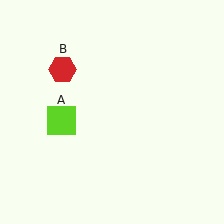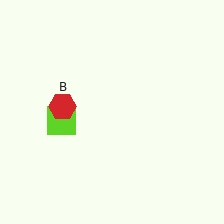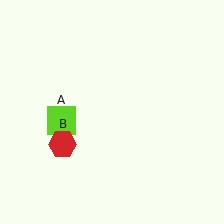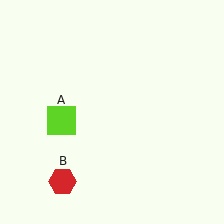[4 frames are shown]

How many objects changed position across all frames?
1 object changed position: red hexagon (object B).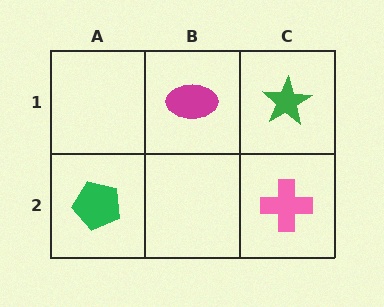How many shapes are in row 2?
2 shapes.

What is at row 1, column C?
A green star.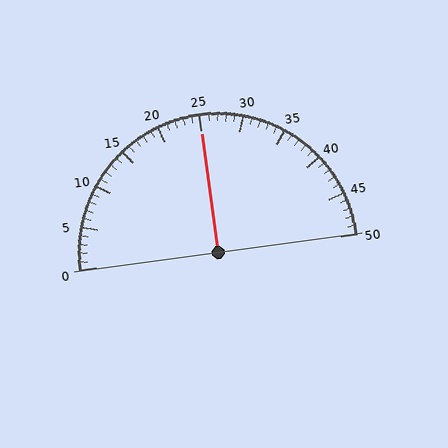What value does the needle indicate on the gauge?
The needle indicates approximately 25.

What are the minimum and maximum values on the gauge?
The gauge ranges from 0 to 50.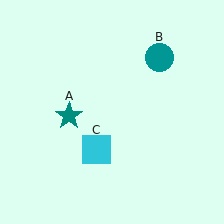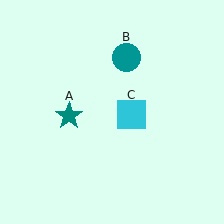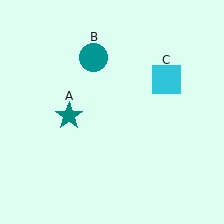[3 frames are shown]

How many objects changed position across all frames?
2 objects changed position: teal circle (object B), cyan square (object C).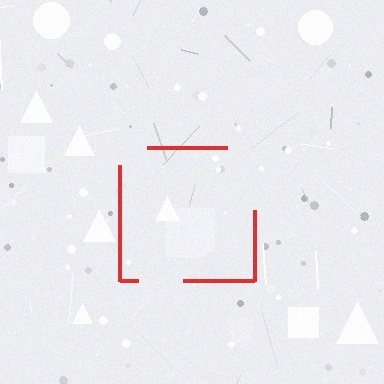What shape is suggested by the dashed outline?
The dashed outline suggests a square.